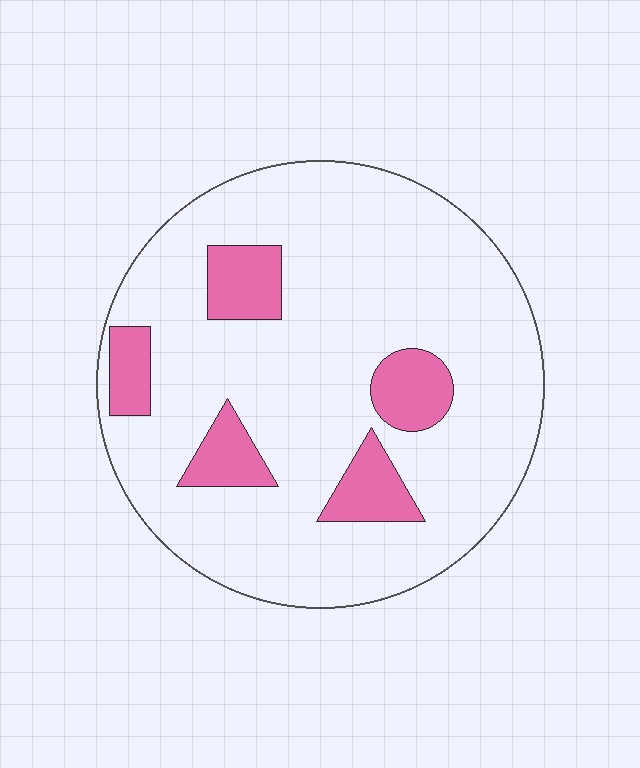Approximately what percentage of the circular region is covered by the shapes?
Approximately 15%.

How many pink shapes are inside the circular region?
5.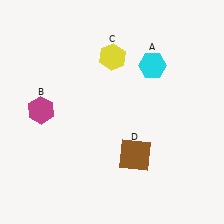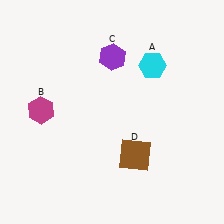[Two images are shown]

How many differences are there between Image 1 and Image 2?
There is 1 difference between the two images.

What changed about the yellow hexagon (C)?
In Image 1, C is yellow. In Image 2, it changed to purple.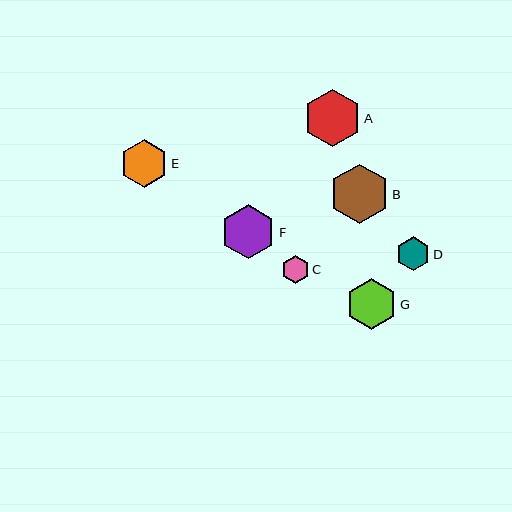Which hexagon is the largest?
Hexagon B is the largest with a size of approximately 59 pixels.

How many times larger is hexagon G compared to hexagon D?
Hexagon G is approximately 1.5 times the size of hexagon D.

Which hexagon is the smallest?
Hexagon C is the smallest with a size of approximately 28 pixels.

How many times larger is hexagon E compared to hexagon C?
Hexagon E is approximately 1.7 times the size of hexagon C.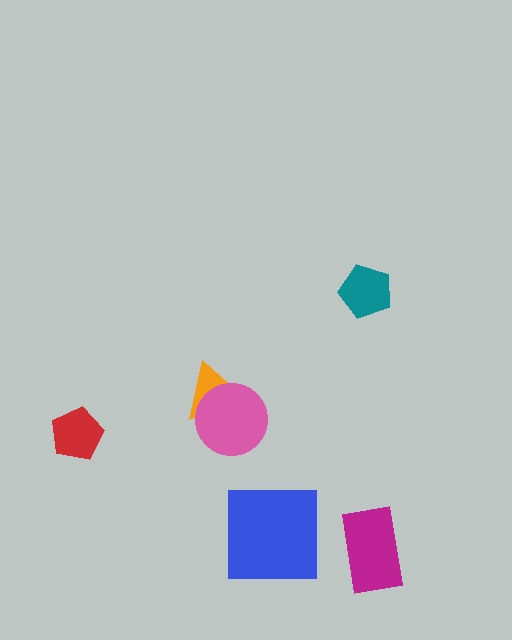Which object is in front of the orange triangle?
The pink circle is in front of the orange triangle.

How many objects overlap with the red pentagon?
0 objects overlap with the red pentagon.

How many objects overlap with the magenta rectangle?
0 objects overlap with the magenta rectangle.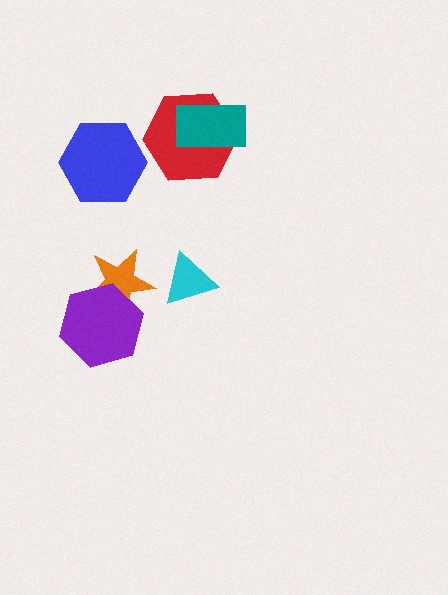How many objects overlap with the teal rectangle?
1 object overlaps with the teal rectangle.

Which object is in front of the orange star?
The purple hexagon is in front of the orange star.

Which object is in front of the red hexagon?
The teal rectangle is in front of the red hexagon.